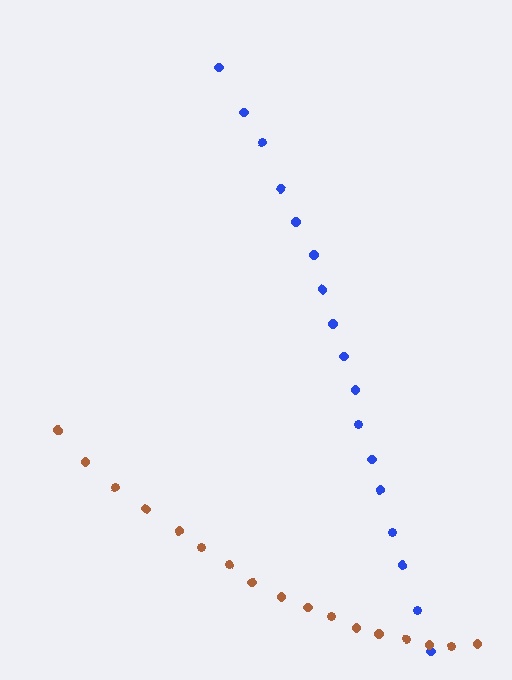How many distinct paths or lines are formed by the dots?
There are 2 distinct paths.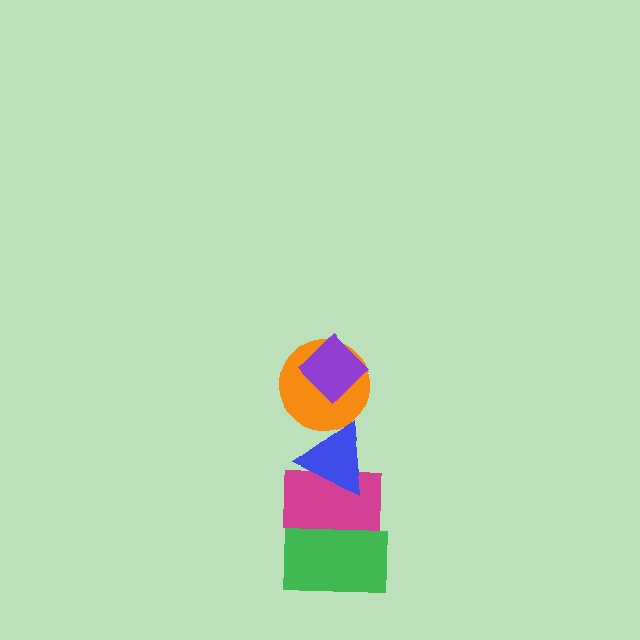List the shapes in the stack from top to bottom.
From top to bottom: the purple diamond, the orange circle, the blue triangle, the magenta rectangle, the green rectangle.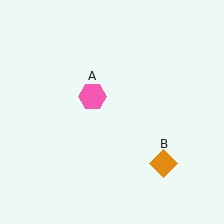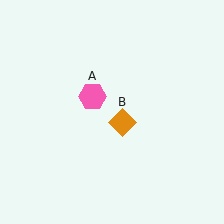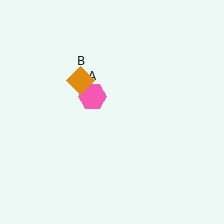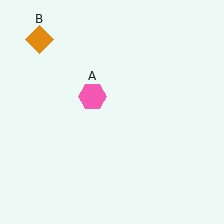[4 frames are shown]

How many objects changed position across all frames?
1 object changed position: orange diamond (object B).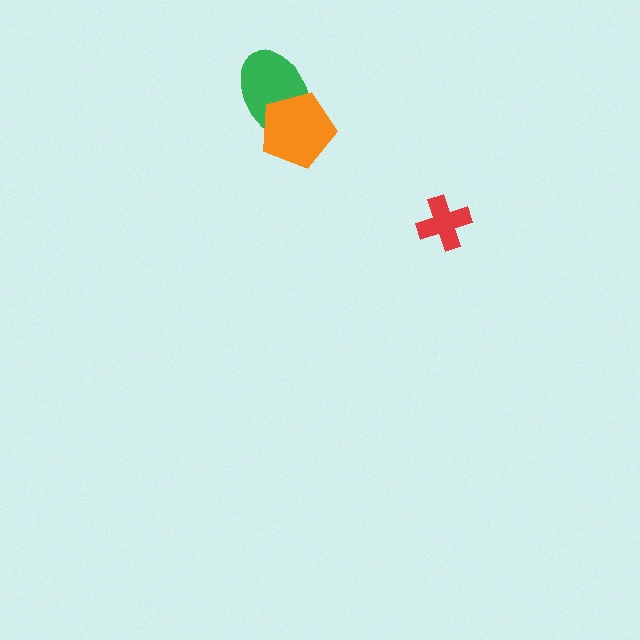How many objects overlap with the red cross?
0 objects overlap with the red cross.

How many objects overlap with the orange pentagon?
1 object overlaps with the orange pentagon.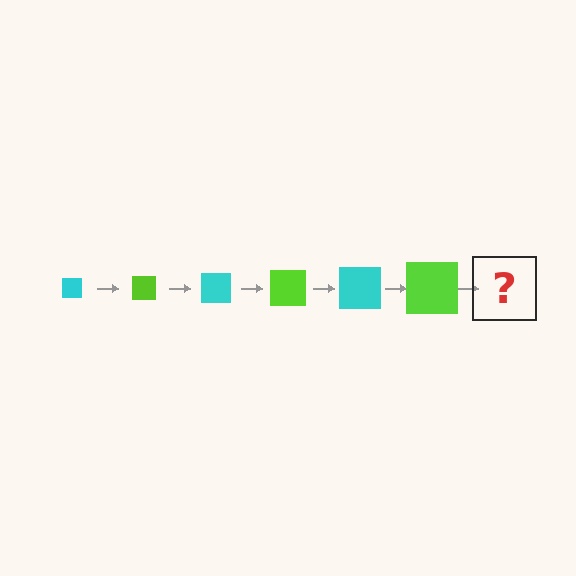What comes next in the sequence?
The next element should be a cyan square, larger than the previous one.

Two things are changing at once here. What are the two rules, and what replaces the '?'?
The two rules are that the square grows larger each step and the color cycles through cyan and lime. The '?' should be a cyan square, larger than the previous one.